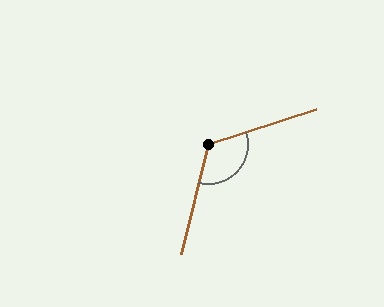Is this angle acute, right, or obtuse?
It is obtuse.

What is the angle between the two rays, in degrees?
Approximately 121 degrees.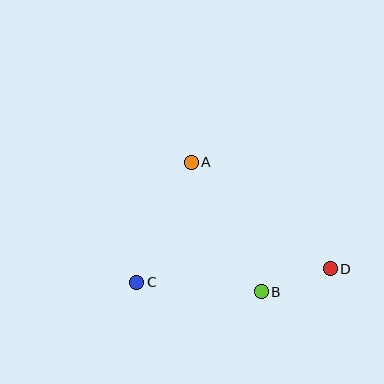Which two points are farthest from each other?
Points C and D are farthest from each other.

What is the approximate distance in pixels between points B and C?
The distance between B and C is approximately 125 pixels.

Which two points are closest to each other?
Points B and D are closest to each other.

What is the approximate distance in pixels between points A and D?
The distance between A and D is approximately 175 pixels.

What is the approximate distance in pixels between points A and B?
The distance between A and B is approximately 147 pixels.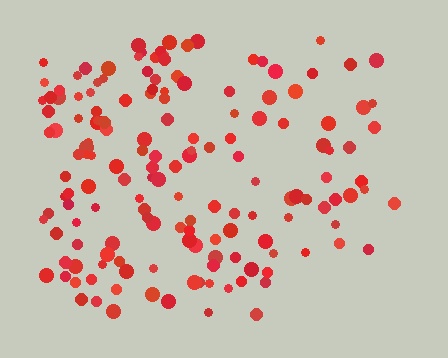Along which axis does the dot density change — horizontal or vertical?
Horizontal.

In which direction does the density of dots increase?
From right to left, with the left side densest.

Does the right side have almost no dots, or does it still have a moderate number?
Still a moderate number, just noticeably fewer than the left.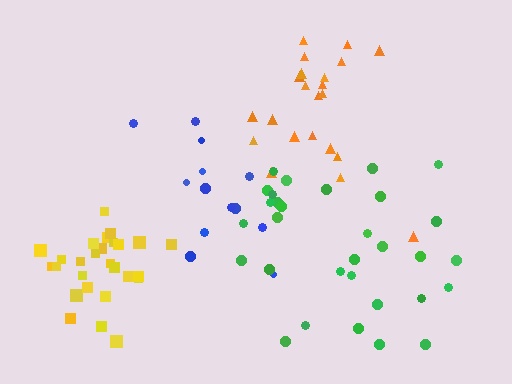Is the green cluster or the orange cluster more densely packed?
Orange.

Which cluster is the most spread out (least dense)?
Green.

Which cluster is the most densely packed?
Yellow.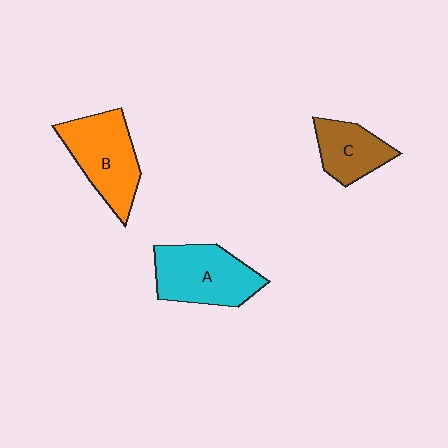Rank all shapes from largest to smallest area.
From largest to smallest: A (cyan), B (orange), C (brown).